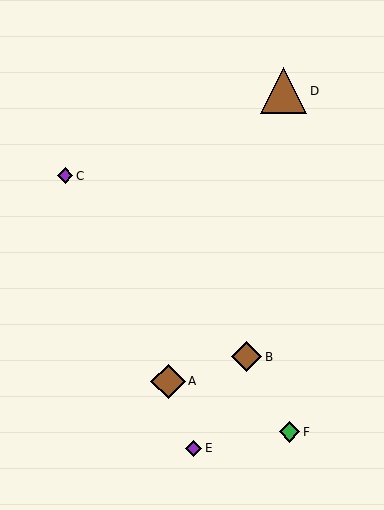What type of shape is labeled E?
Shape E is a purple diamond.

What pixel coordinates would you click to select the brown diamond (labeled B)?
Click at (247, 357) to select the brown diamond B.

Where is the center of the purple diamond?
The center of the purple diamond is at (193, 448).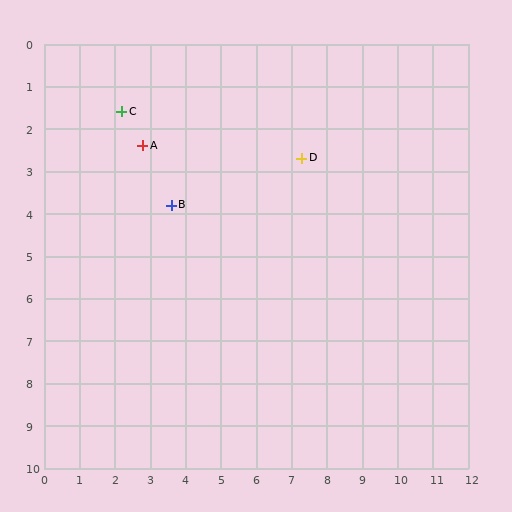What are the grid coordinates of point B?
Point B is at approximately (3.6, 3.8).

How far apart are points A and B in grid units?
Points A and B are about 1.6 grid units apart.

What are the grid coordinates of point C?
Point C is at approximately (2.2, 1.6).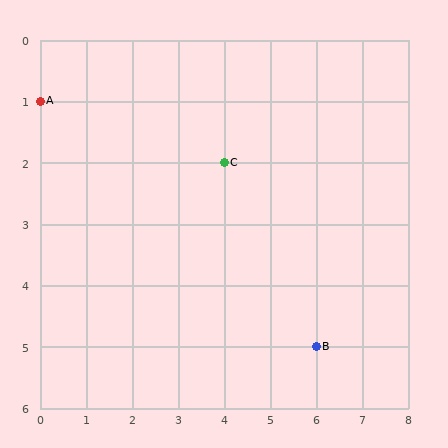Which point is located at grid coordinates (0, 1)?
Point A is at (0, 1).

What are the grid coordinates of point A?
Point A is at grid coordinates (0, 1).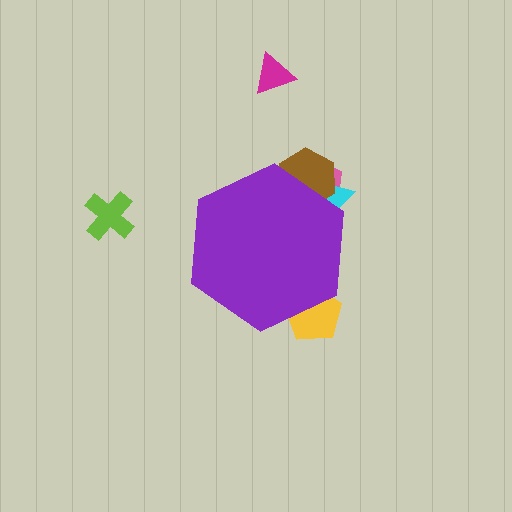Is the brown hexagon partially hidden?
Yes, the brown hexagon is partially hidden behind the purple hexagon.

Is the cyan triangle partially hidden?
Yes, the cyan triangle is partially hidden behind the purple hexagon.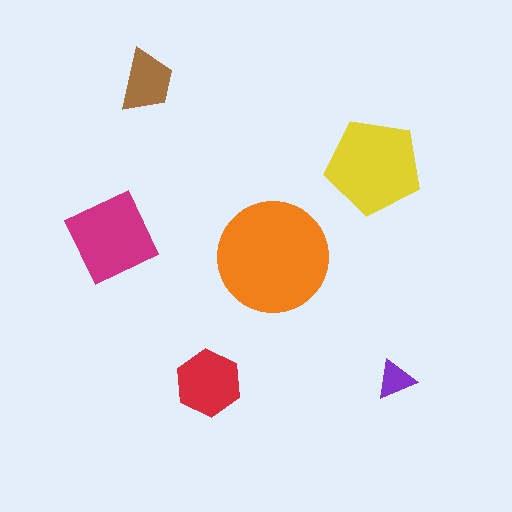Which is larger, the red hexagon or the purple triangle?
The red hexagon.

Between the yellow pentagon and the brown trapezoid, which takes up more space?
The yellow pentagon.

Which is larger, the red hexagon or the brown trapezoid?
The red hexagon.